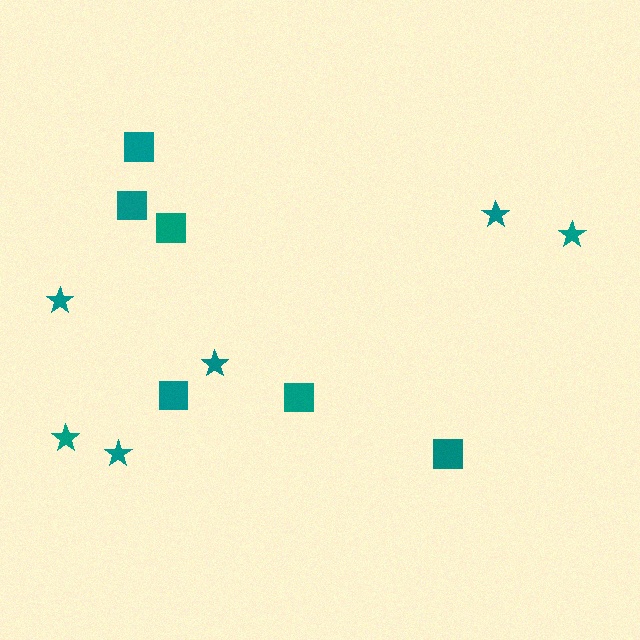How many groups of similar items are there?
There are 2 groups: one group of squares (6) and one group of stars (6).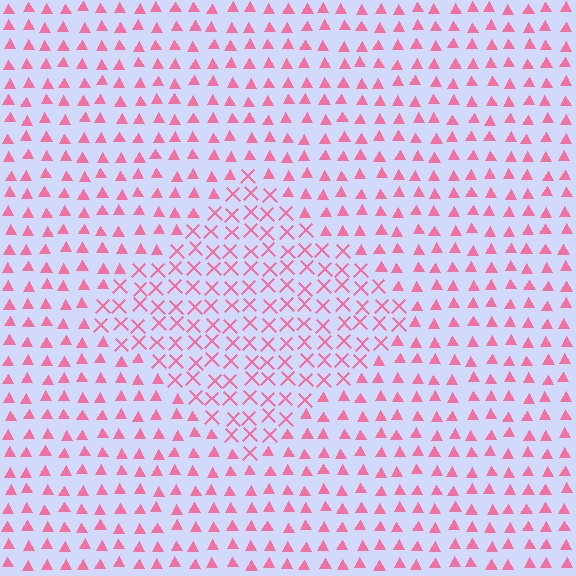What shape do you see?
I see a diamond.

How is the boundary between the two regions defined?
The boundary is defined by a change in element shape: X marks inside vs. triangles outside. All elements share the same color and spacing.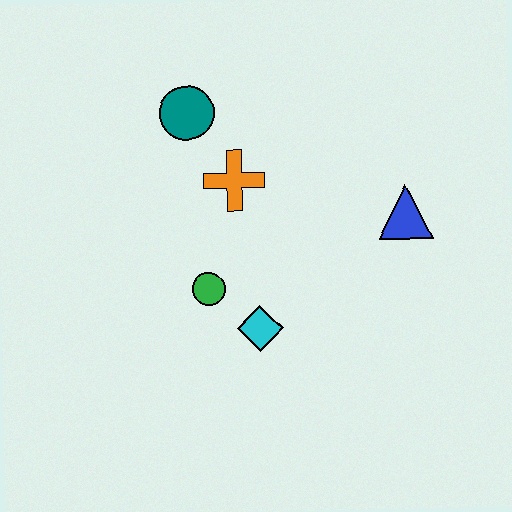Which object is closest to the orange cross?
The teal circle is closest to the orange cross.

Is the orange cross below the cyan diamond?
No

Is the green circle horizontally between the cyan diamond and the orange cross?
No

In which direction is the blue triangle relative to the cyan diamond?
The blue triangle is to the right of the cyan diamond.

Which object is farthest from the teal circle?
The blue triangle is farthest from the teal circle.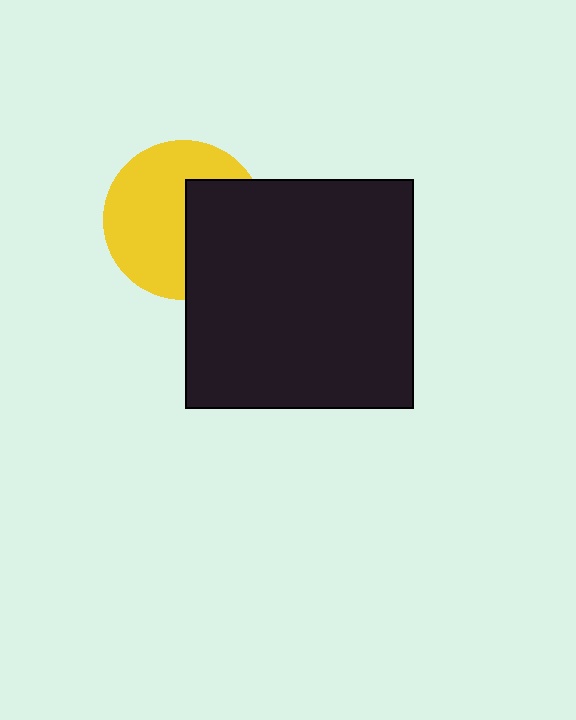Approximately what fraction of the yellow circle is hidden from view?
Roughly 39% of the yellow circle is hidden behind the black square.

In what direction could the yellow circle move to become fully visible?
The yellow circle could move left. That would shift it out from behind the black square entirely.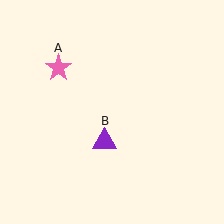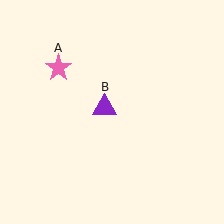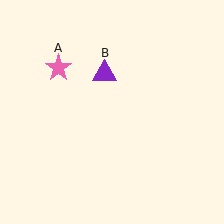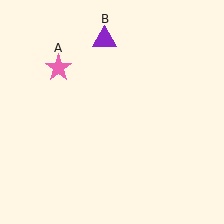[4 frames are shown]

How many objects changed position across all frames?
1 object changed position: purple triangle (object B).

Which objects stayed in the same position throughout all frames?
Pink star (object A) remained stationary.